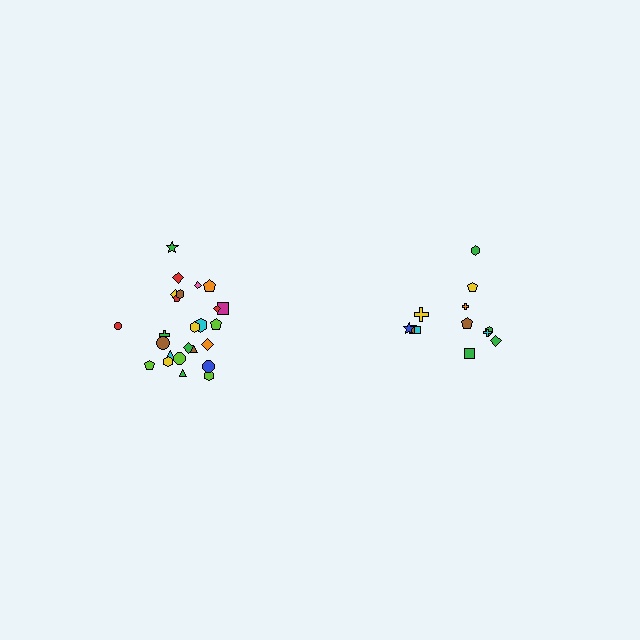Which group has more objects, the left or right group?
The left group.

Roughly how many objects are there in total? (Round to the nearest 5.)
Roughly 35 objects in total.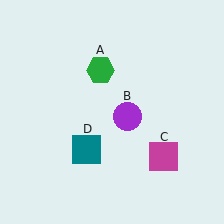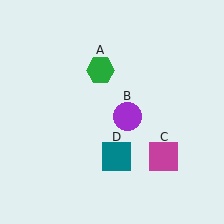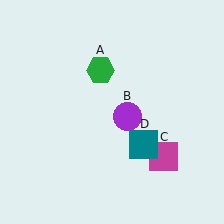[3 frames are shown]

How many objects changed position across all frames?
1 object changed position: teal square (object D).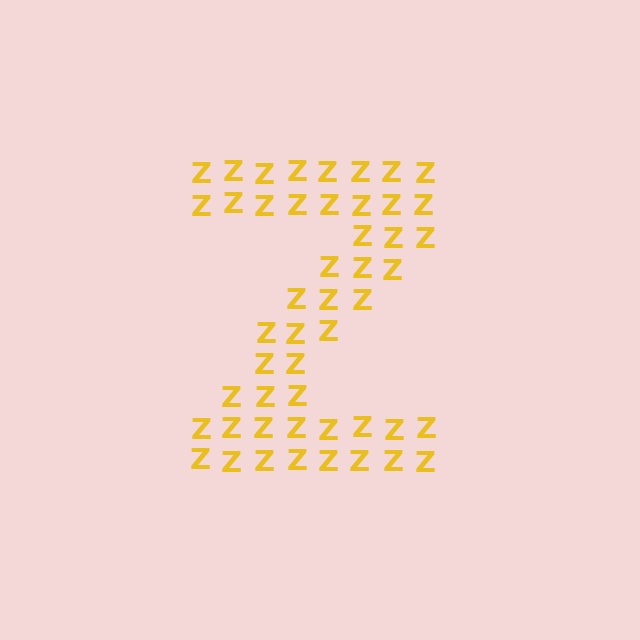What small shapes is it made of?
It is made of small letter Z's.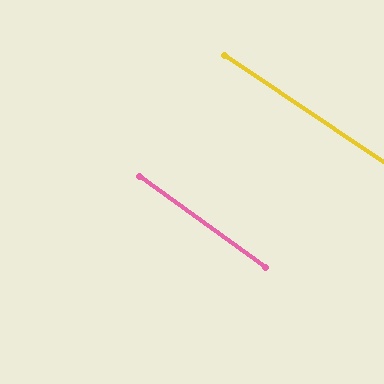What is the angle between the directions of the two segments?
Approximately 2 degrees.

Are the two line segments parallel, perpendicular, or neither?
Parallel — their directions differ by only 2.0°.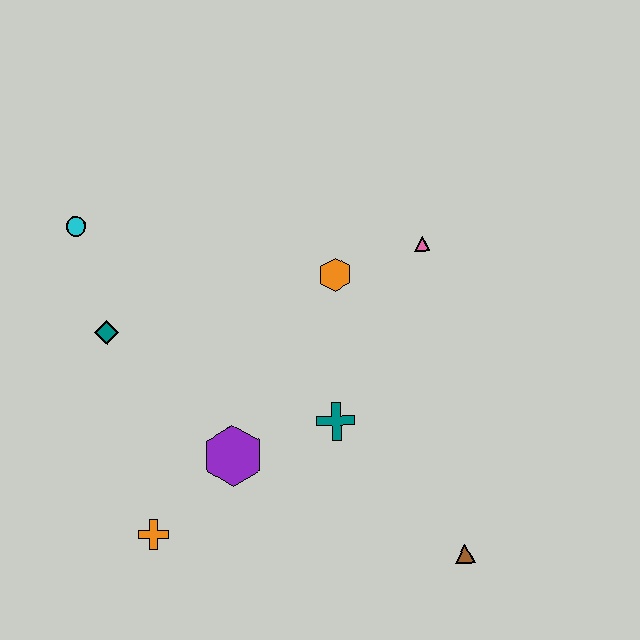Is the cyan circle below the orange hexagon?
No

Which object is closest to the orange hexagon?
The pink triangle is closest to the orange hexagon.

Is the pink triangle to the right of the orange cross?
Yes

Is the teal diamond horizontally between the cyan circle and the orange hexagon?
Yes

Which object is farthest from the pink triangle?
The orange cross is farthest from the pink triangle.